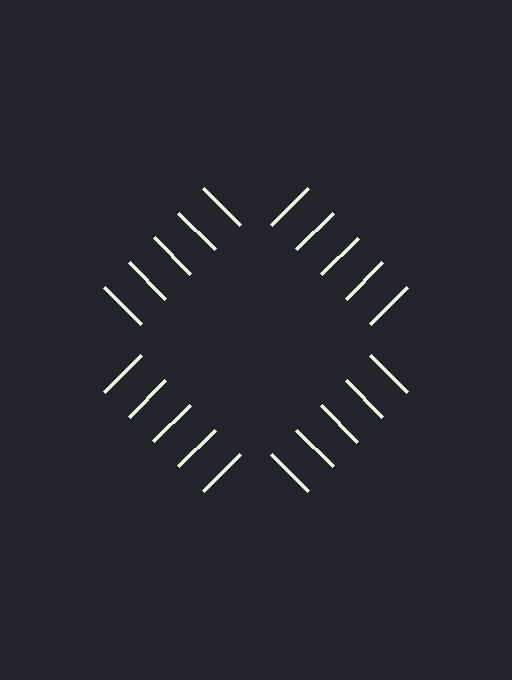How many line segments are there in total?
20 — 5 along each of the 4 edges.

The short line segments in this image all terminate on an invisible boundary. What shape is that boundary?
An illusory square — the line segments terminate on its edges but no continuous stroke is drawn.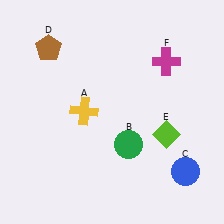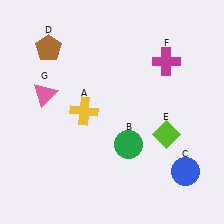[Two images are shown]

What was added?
A pink triangle (G) was added in Image 2.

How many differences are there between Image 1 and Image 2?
There is 1 difference between the two images.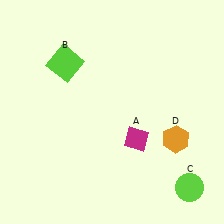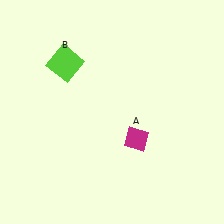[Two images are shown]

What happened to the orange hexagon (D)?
The orange hexagon (D) was removed in Image 2. It was in the bottom-right area of Image 1.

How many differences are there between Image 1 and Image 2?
There are 2 differences between the two images.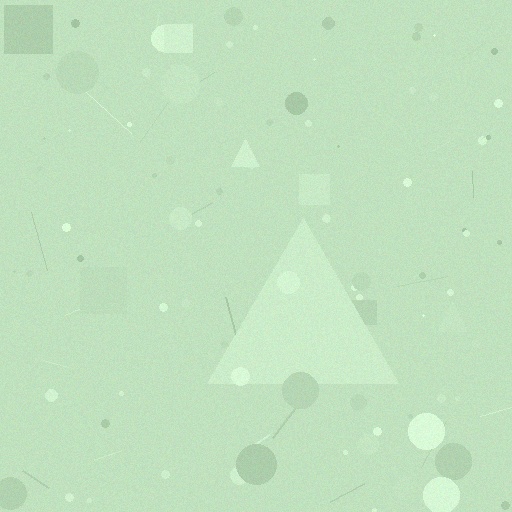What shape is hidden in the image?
A triangle is hidden in the image.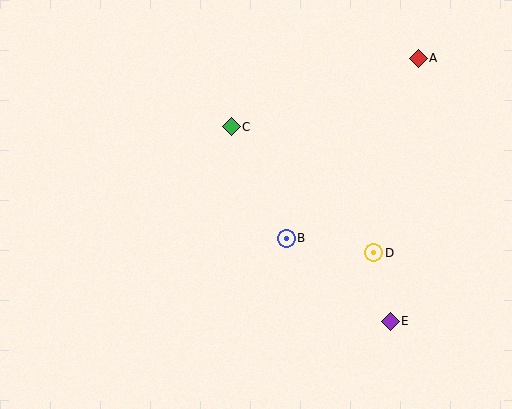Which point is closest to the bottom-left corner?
Point B is closest to the bottom-left corner.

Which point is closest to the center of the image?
Point B at (286, 238) is closest to the center.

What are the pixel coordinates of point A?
Point A is at (418, 58).